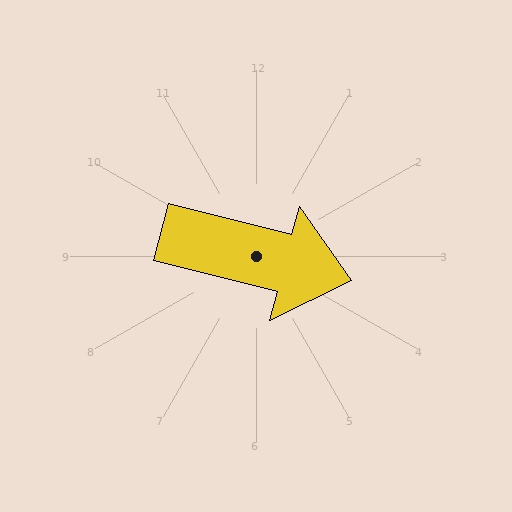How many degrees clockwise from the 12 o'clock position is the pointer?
Approximately 104 degrees.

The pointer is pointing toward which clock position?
Roughly 3 o'clock.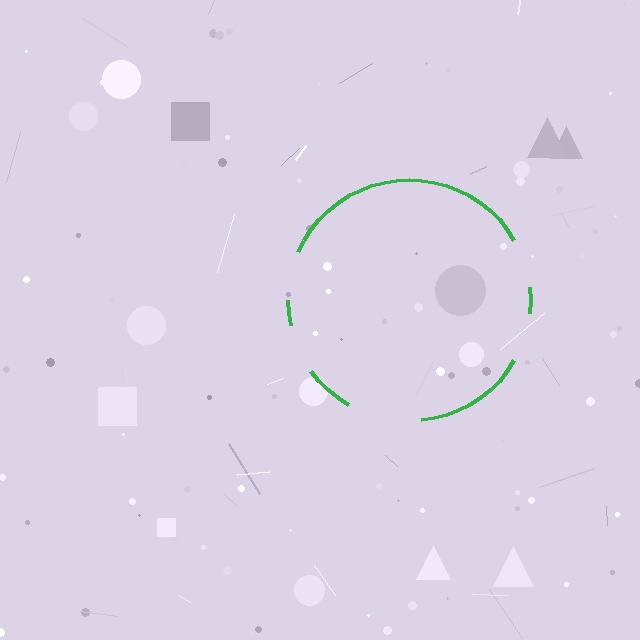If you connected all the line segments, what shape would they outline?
They would outline a circle.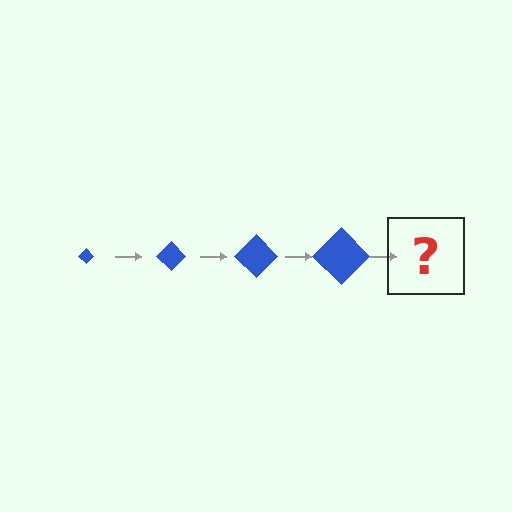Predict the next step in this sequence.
The next step is a blue diamond, larger than the previous one.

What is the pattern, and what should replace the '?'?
The pattern is that the diamond gets progressively larger each step. The '?' should be a blue diamond, larger than the previous one.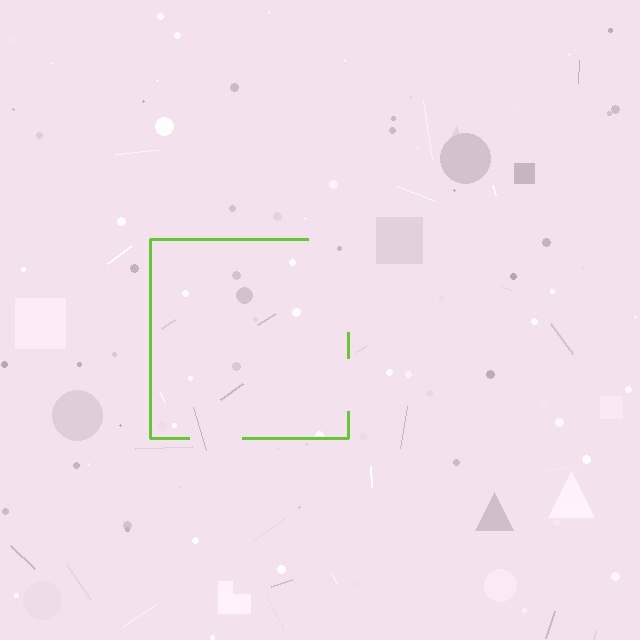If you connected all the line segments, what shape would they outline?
They would outline a square.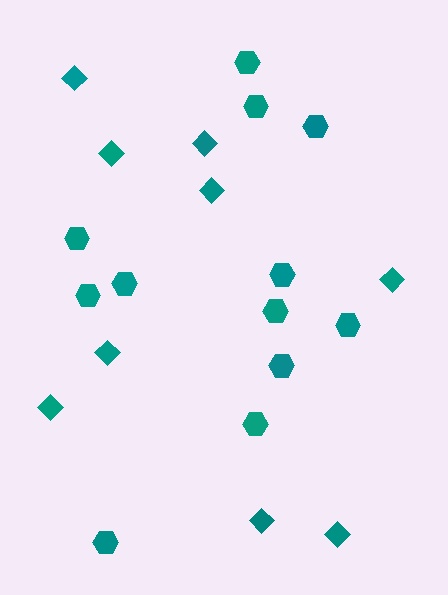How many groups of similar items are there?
There are 2 groups: one group of hexagons (12) and one group of diamonds (9).